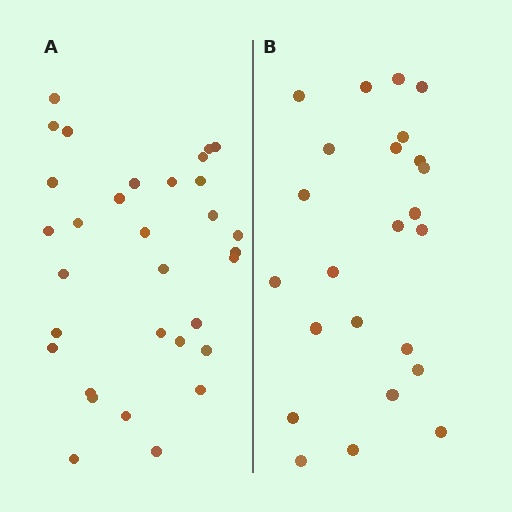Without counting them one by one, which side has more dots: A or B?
Region A (the left region) has more dots.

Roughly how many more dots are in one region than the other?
Region A has roughly 8 or so more dots than region B.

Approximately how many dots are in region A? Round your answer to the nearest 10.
About 30 dots. (The exact count is 32, which rounds to 30.)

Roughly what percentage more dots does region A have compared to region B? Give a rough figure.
About 35% more.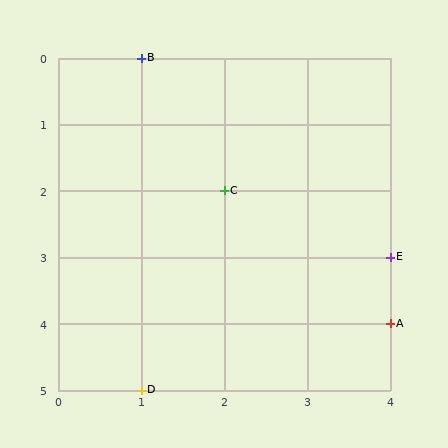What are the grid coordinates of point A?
Point A is at grid coordinates (4, 4).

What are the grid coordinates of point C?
Point C is at grid coordinates (2, 2).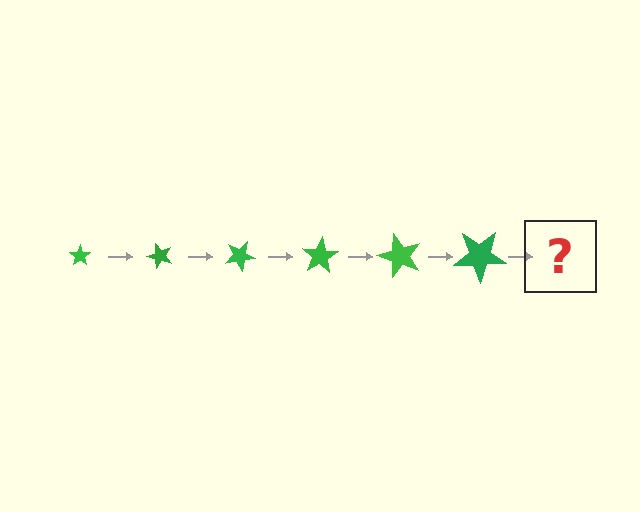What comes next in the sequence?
The next element should be a star, larger than the previous one and rotated 300 degrees from the start.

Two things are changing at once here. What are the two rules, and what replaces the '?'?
The two rules are that the star grows larger each step and it rotates 50 degrees each step. The '?' should be a star, larger than the previous one and rotated 300 degrees from the start.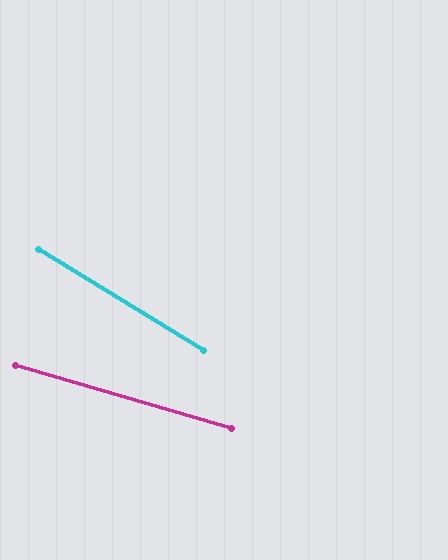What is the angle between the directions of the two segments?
Approximately 15 degrees.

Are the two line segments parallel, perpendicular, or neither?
Neither parallel nor perpendicular — they differ by about 15°.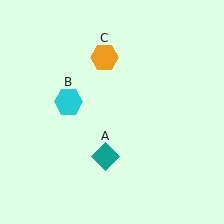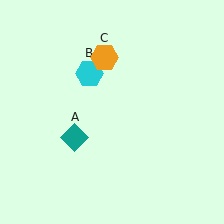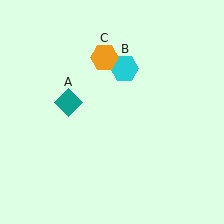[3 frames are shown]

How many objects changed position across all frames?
2 objects changed position: teal diamond (object A), cyan hexagon (object B).